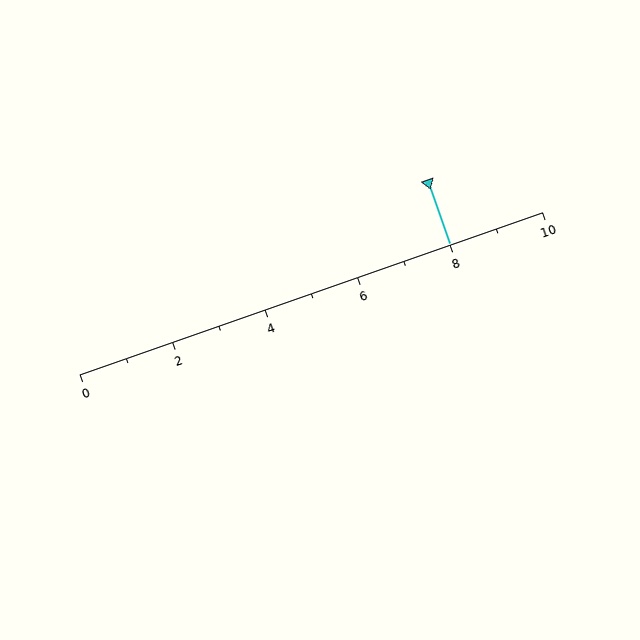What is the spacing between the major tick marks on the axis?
The major ticks are spaced 2 apart.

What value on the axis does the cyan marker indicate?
The marker indicates approximately 8.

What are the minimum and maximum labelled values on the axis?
The axis runs from 0 to 10.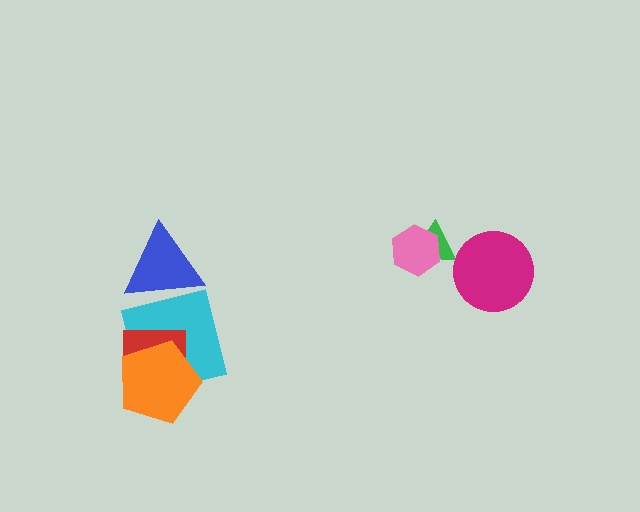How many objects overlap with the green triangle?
1 object overlaps with the green triangle.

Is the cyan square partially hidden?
Yes, it is partially covered by another shape.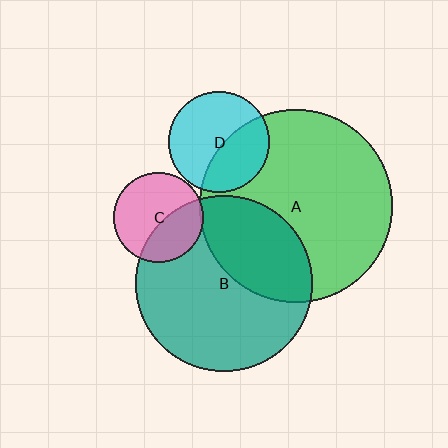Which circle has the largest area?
Circle A (green).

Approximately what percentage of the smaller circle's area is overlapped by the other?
Approximately 5%.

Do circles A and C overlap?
Yes.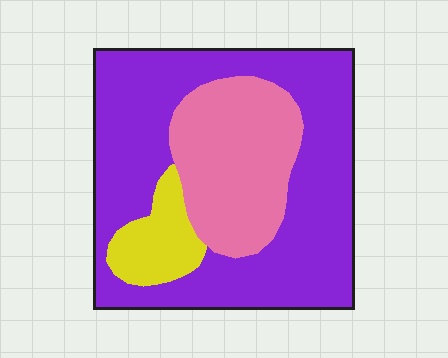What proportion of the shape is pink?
Pink covers 27% of the shape.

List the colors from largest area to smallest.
From largest to smallest: purple, pink, yellow.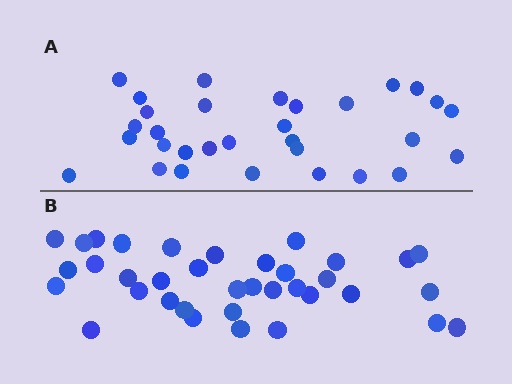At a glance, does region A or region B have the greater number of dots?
Region B (the bottom region) has more dots.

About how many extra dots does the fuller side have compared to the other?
Region B has about 5 more dots than region A.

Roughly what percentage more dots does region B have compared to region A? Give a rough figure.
About 15% more.